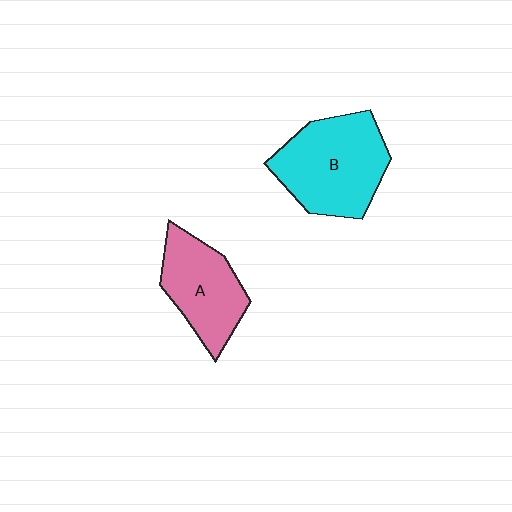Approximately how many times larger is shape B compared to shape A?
Approximately 1.3 times.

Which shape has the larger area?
Shape B (cyan).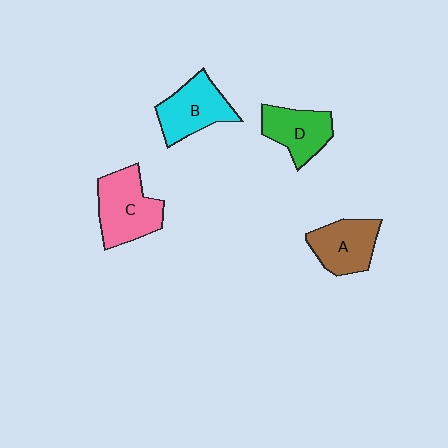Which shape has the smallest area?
Shape D (green).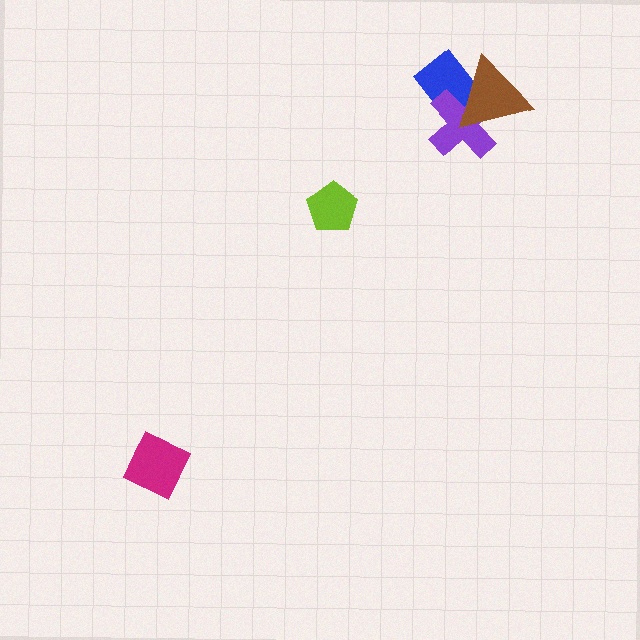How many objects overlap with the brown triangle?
2 objects overlap with the brown triangle.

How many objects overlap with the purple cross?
2 objects overlap with the purple cross.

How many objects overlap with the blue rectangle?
2 objects overlap with the blue rectangle.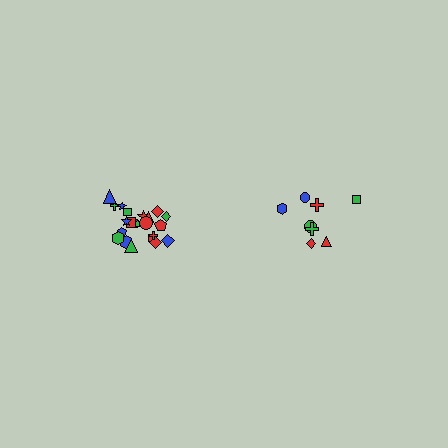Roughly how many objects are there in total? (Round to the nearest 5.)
Roughly 30 objects in total.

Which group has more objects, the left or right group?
The left group.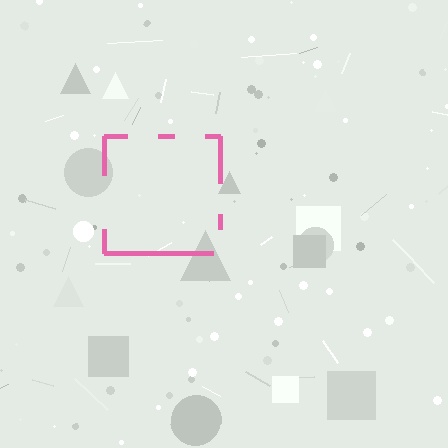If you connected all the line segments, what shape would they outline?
They would outline a square.